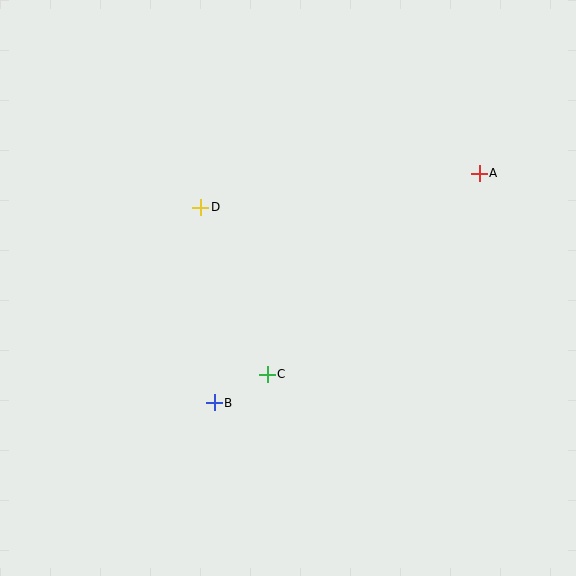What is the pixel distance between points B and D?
The distance between B and D is 196 pixels.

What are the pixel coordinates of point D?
Point D is at (201, 207).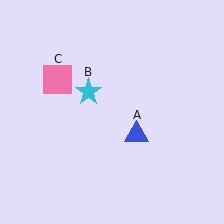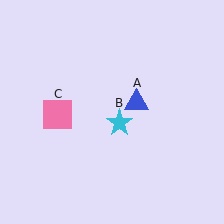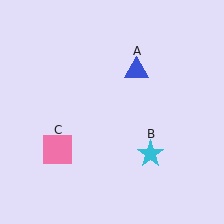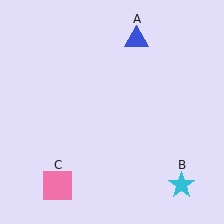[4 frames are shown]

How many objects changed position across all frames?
3 objects changed position: blue triangle (object A), cyan star (object B), pink square (object C).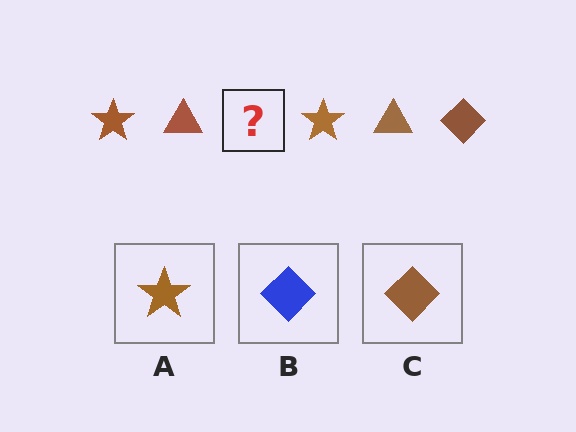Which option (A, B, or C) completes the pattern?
C.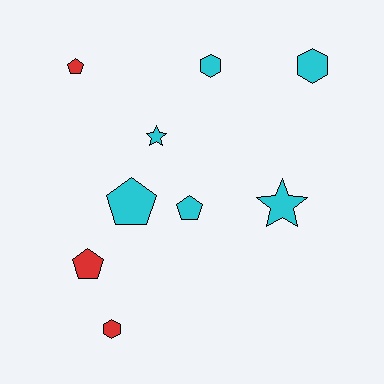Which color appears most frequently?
Cyan, with 6 objects.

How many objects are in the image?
There are 9 objects.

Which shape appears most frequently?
Pentagon, with 4 objects.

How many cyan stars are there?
There are 2 cyan stars.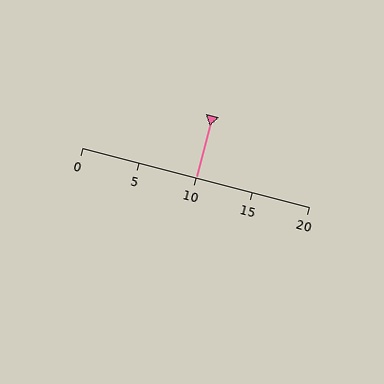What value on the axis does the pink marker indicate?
The marker indicates approximately 10.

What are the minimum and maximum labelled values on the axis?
The axis runs from 0 to 20.